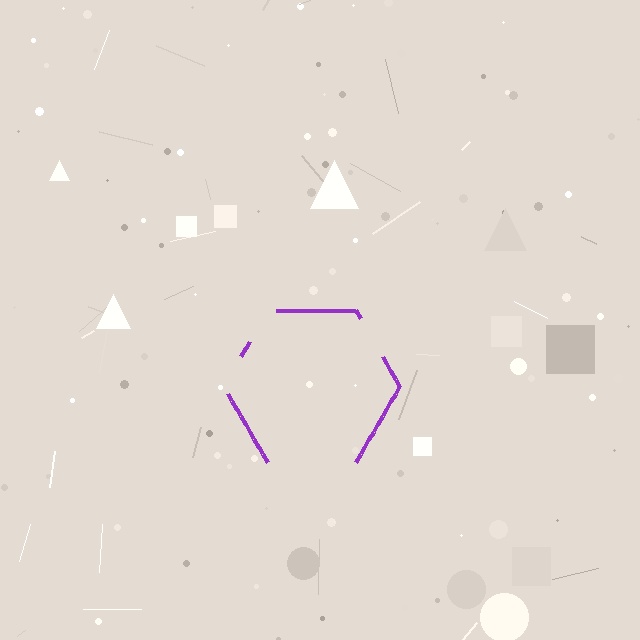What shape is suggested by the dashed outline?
The dashed outline suggests a hexagon.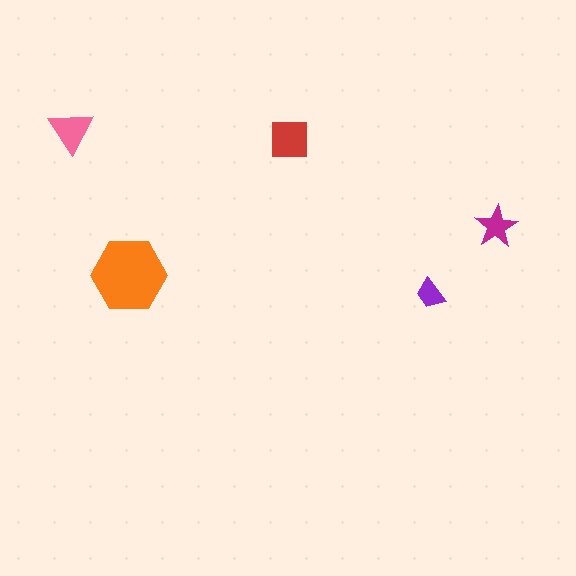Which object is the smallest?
The purple trapezoid.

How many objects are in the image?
There are 5 objects in the image.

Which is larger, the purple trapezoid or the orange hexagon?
The orange hexagon.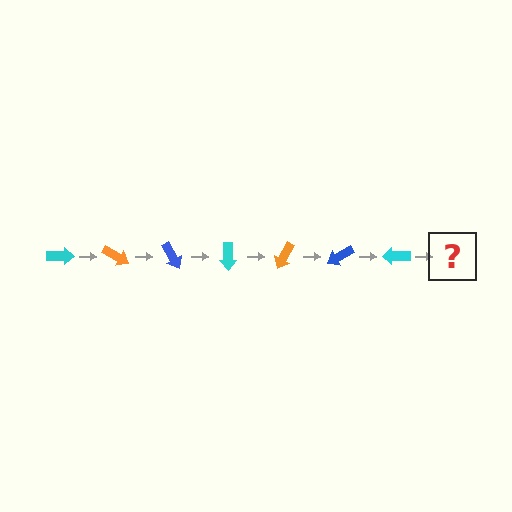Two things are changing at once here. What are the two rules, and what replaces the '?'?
The two rules are that it rotates 30 degrees each step and the color cycles through cyan, orange, and blue. The '?' should be an orange arrow, rotated 210 degrees from the start.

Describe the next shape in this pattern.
It should be an orange arrow, rotated 210 degrees from the start.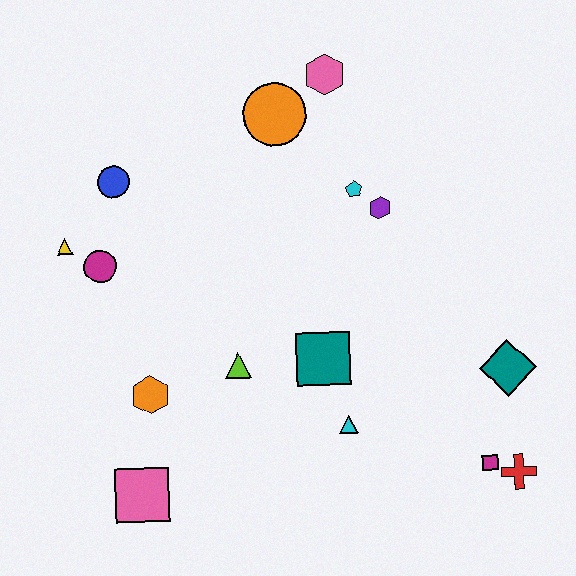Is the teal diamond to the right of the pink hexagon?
Yes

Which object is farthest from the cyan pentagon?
The pink square is farthest from the cyan pentagon.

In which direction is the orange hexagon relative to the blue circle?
The orange hexagon is below the blue circle.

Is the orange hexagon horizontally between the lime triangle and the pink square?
Yes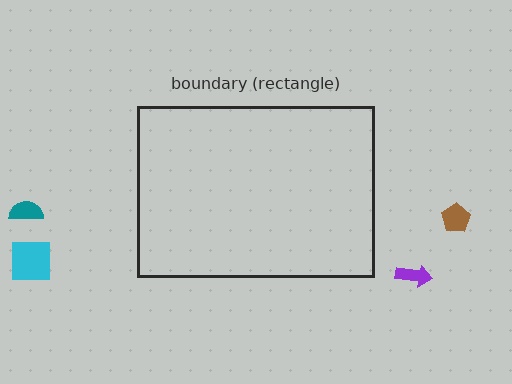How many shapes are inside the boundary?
0 inside, 4 outside.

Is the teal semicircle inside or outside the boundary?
Outside.